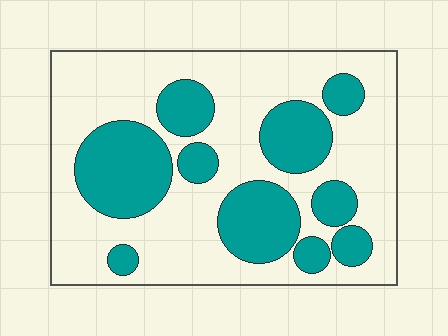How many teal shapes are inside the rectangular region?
10.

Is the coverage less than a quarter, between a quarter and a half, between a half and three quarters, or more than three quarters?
Between a quarter and a half.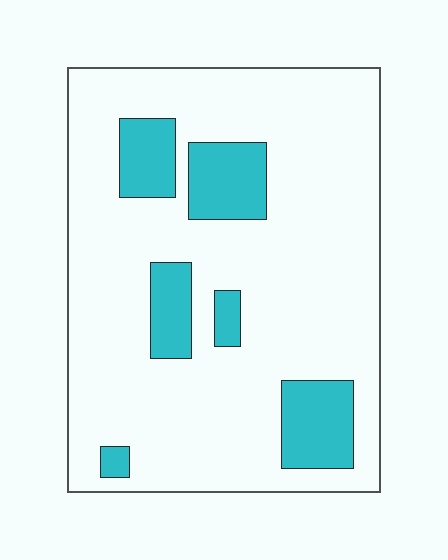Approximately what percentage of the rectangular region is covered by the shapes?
Approximately 20%.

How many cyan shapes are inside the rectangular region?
6.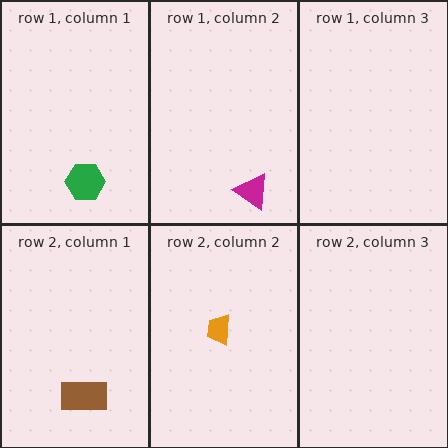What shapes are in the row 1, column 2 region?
The magenta triangle.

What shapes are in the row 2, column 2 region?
The orange trapezoid.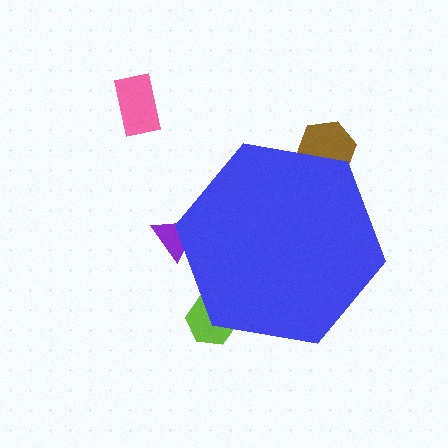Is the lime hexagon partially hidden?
Yes, the lime hexagon is partially hidden behind the blue hexagon.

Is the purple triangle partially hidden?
Yes, the purple triangle is partially hidden behind the blue hexagon.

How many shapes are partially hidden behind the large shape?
3 shapes are partially hidden.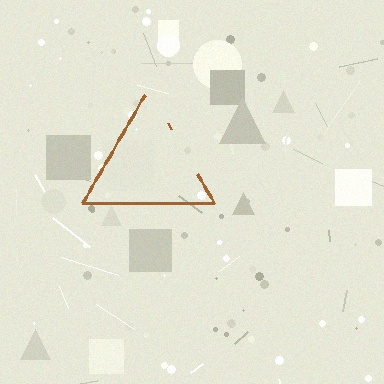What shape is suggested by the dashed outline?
The dashed outline suggests a triangle.